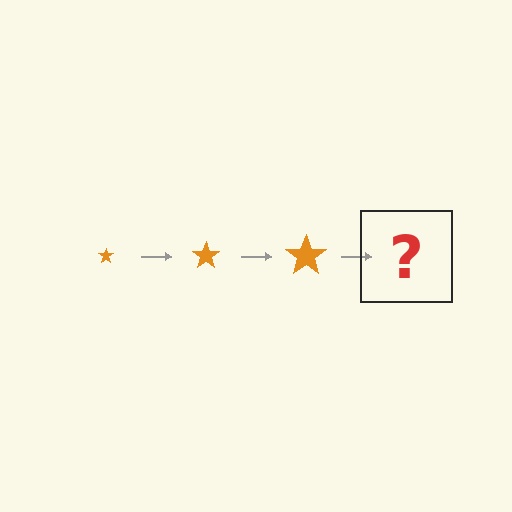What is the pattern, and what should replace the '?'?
The pattern is that the star gets progressively larger each step. The '?' should be an orange star, larger than the previous one.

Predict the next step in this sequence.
The next step is an orange star, larger than the previous one.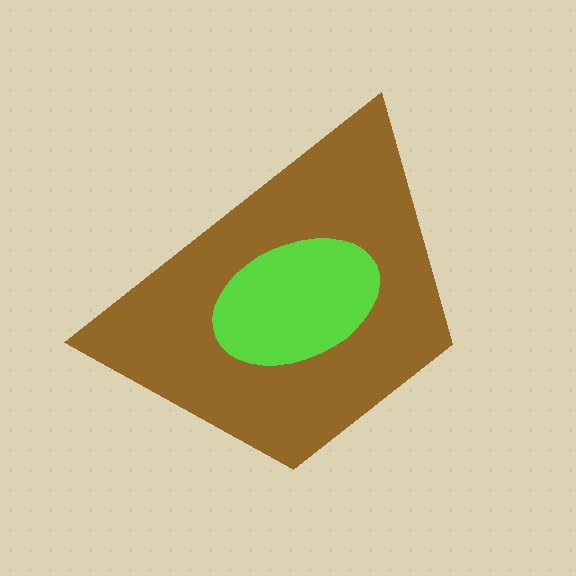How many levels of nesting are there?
2.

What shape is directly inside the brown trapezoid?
The lime ellipse.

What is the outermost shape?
The brown trapezoid.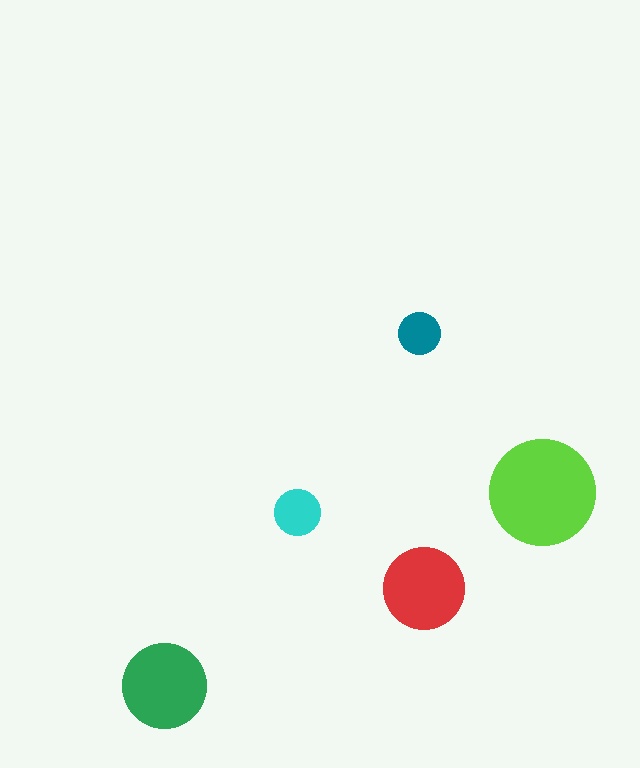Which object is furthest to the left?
The green circle is leftmost.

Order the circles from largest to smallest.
the lime one, the green one, the red one, the cyan one, the teal one.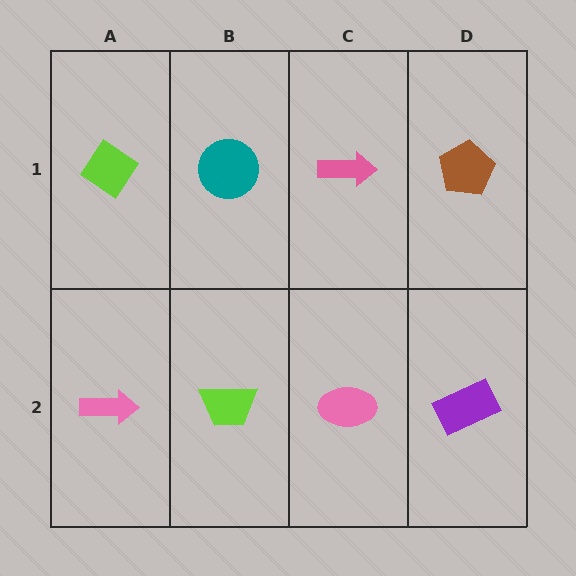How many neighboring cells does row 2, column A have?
2.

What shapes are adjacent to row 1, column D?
A purple rectangle (row 2, column D), a pink arrow (row 1, column C).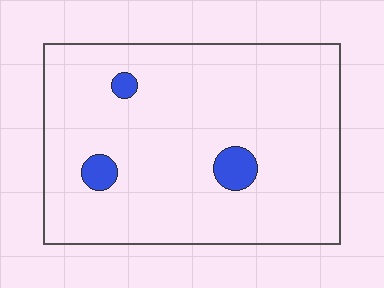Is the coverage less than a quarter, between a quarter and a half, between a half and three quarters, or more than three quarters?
Less than a quarter.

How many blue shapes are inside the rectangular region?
3.